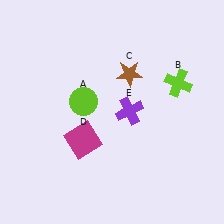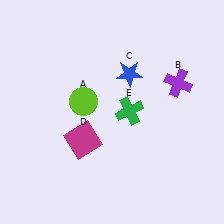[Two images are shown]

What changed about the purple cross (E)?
In Image 1, E is purple. In Image 2, it changed to green.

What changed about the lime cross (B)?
In Image 1, B is lime. In Image 2, it changed to purple.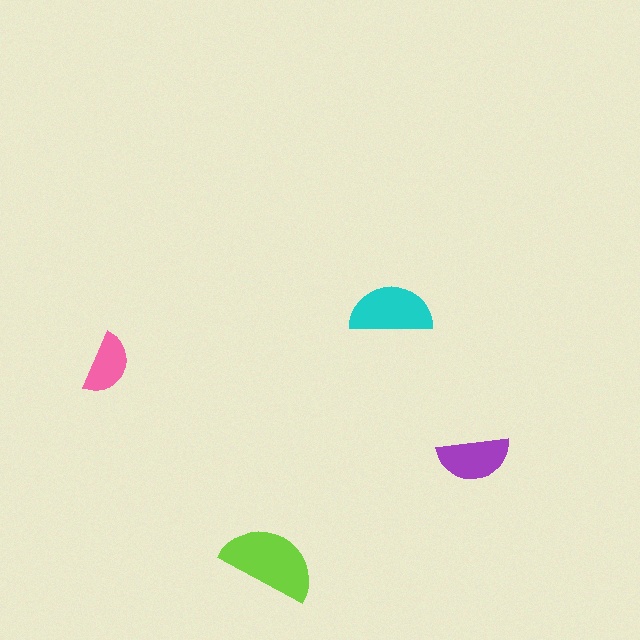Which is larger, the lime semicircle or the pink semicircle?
The lime one.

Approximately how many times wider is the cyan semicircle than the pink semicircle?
About 1.5 times wider.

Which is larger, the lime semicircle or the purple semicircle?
The lime one.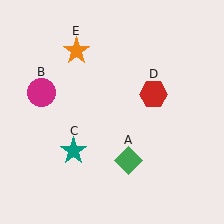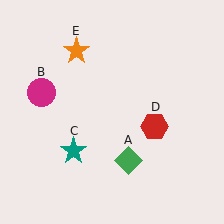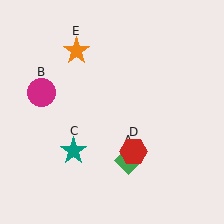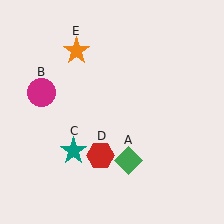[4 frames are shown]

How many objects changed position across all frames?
1 object changed position: red hexagon (object D).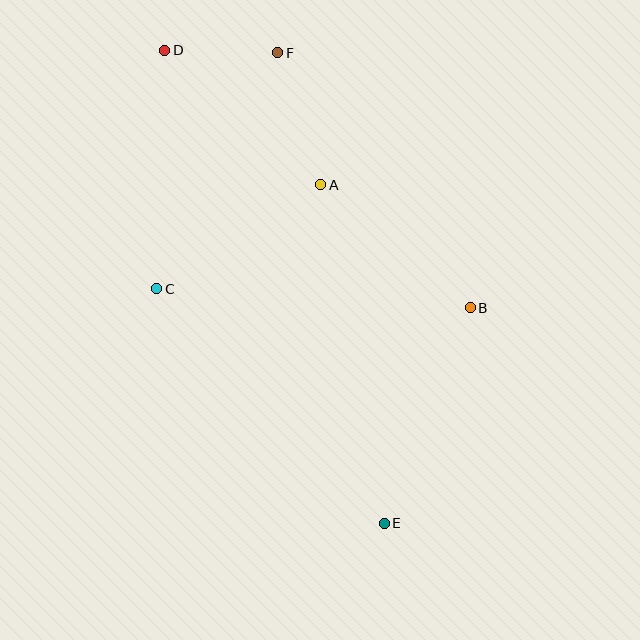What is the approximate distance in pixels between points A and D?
The distance between A and D is approximately 206 pixels.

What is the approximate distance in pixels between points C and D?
The distance between C and D is approximately 239 pixels.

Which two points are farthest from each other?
Points D and E are farthest from each other.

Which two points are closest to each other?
Points D and F are closest to each other.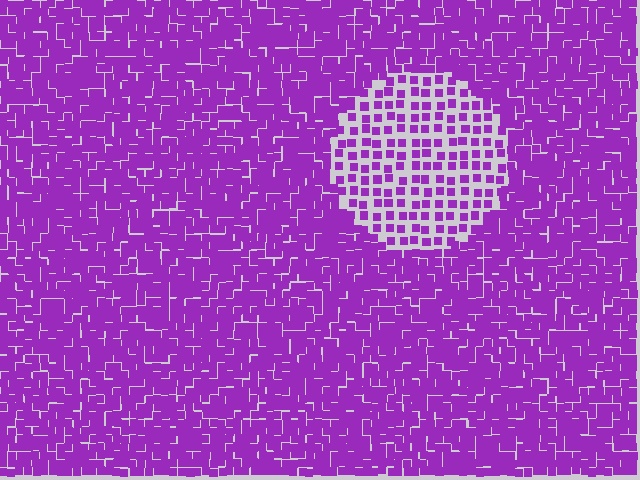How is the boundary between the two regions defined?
The boundary is defined by a change in element density (approximately 2.4x ratio). All elements are the same color, size, and shape.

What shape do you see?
I see a circle.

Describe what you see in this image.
The image contains small purple elements arranged at two different densities. A circle-shaped region is visible where the elements are less densely packed than the surrounding area.